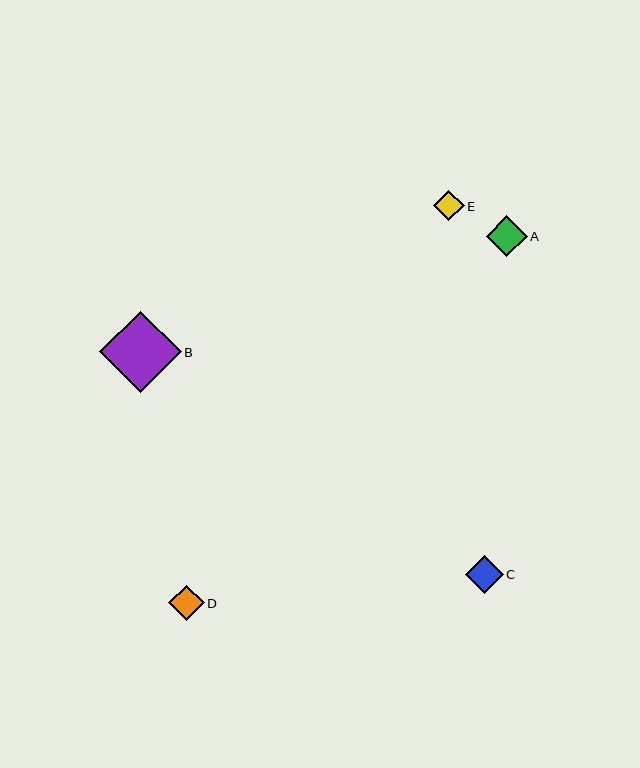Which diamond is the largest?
Diamond B is the largest with a size of approximately 81 pixels.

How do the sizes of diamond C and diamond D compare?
Diamond C and diamond D are approximately the same size.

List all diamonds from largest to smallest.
From largest to smallest: B, A, C, D, E.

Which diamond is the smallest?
Diamond E is the smallest with a size of approximately 31 pixels.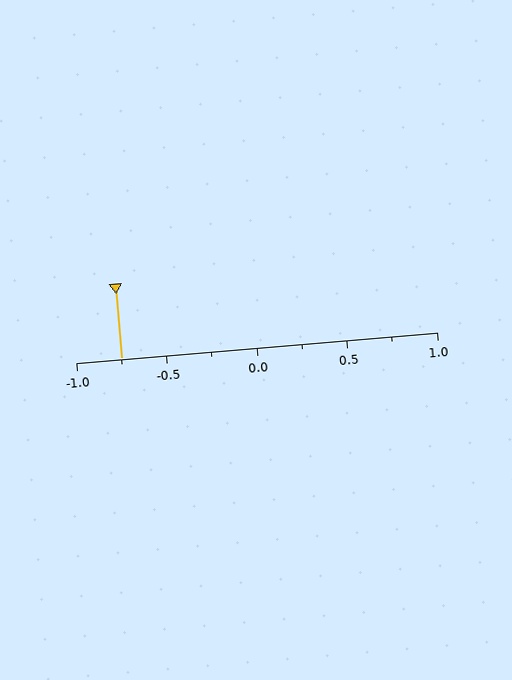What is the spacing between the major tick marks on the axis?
The major ticks are spaced 0.5 apart.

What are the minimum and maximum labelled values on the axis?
The axis runs from -1.0 to 1.0.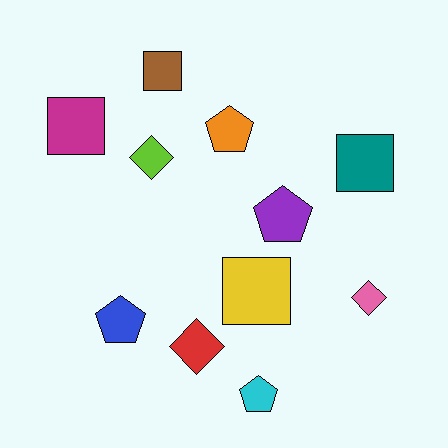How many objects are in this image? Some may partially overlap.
There are 11 objects.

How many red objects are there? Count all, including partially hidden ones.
There is 1 red object.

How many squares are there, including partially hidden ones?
There are 4 squares.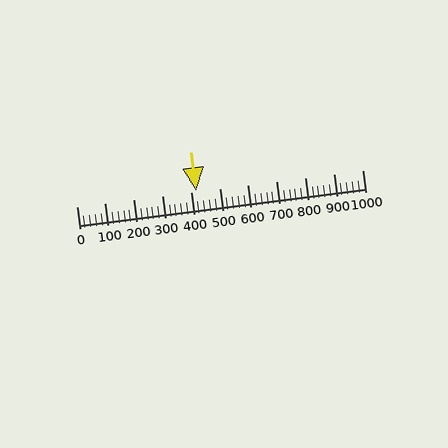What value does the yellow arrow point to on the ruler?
The yellow arrow points to approximately 420.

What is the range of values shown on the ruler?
The ruler shows values from 0 to 1000.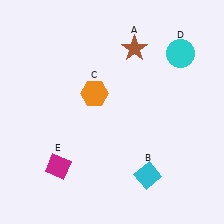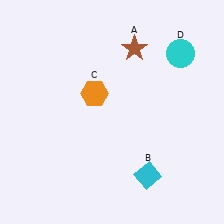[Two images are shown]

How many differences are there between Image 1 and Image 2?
There is 1 difference between the two images.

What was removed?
The magenta diamond (E) was removed in Image 2.